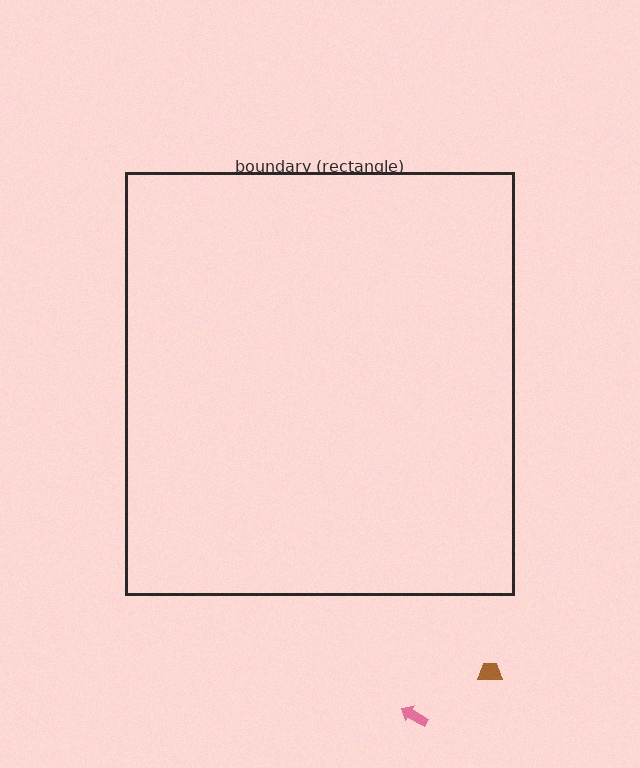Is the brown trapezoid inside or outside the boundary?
Outside.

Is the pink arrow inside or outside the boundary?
Outside.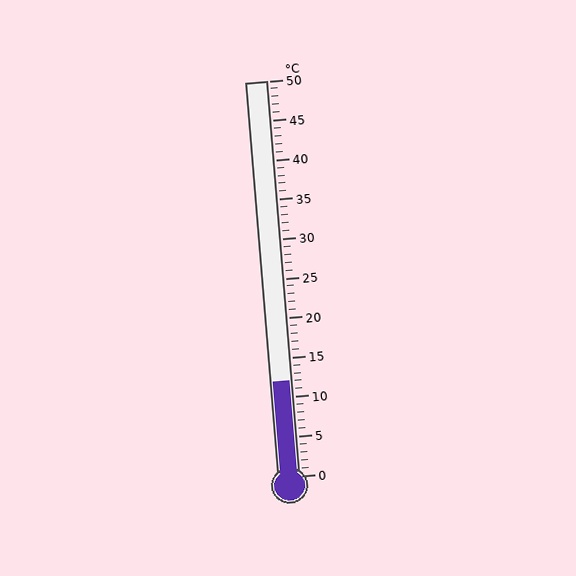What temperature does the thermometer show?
The thermometer shows approximately 12°C.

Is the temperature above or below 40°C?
The temperature is below 40°C.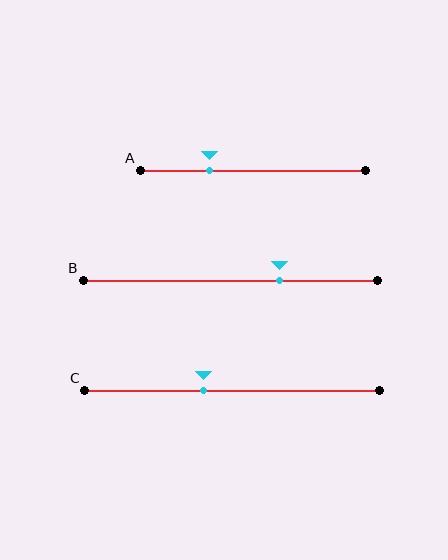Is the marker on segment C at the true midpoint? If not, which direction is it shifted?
No, the marker on segment C is shifted to the left by about 10% of the segment length.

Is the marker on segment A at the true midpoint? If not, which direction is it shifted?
No, the marker on segment A is shifted to the left by about 19% of the segment length.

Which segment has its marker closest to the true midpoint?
Segment C has its marker closest to the true midpoint.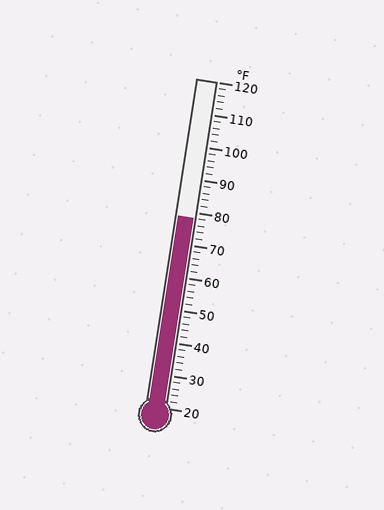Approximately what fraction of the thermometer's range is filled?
The thermometer is filled to approximately 60% of its range.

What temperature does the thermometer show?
The thermometer shows approximately 78°F.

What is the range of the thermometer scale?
The thermometer scale ranges from 20°F to 120°F.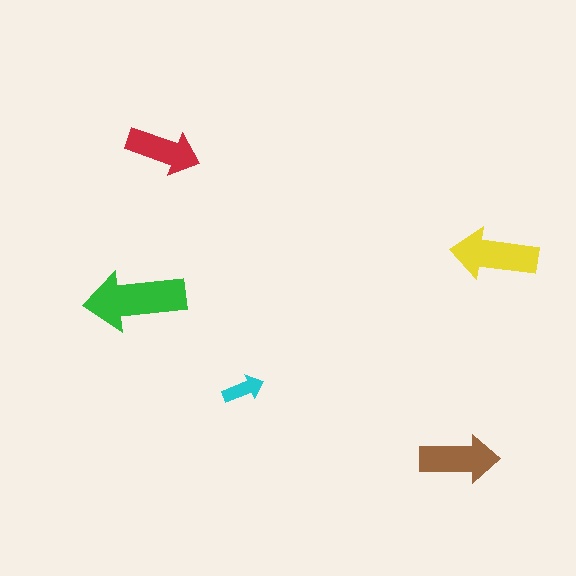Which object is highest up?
The red arrow is topmost.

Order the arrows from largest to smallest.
the green one, the yellow one, the brown one, the red one, the cyan one.